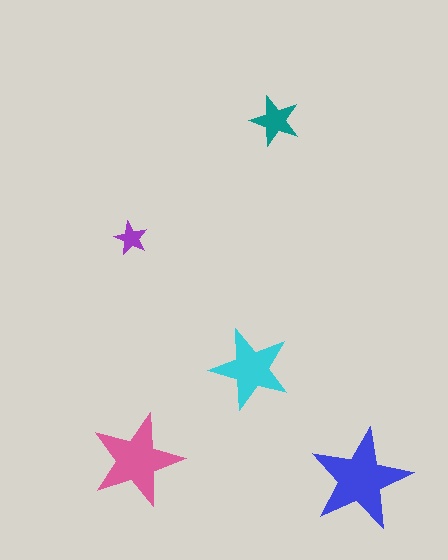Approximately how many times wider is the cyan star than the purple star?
About 2.5 times wider.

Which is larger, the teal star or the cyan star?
The cyan one.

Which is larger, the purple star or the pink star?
The pink one.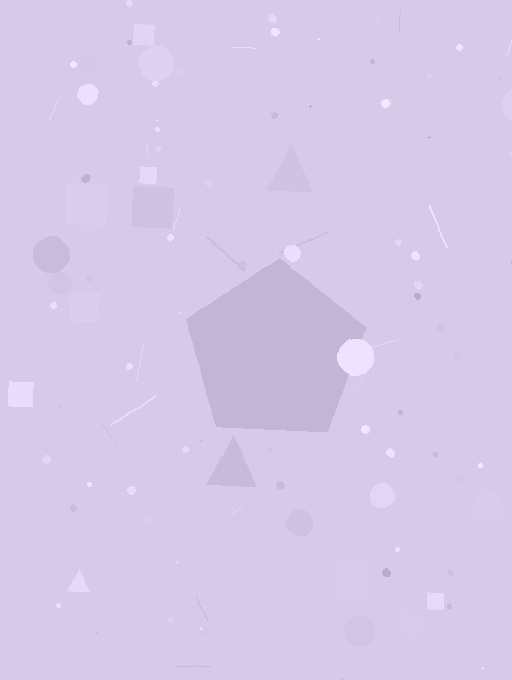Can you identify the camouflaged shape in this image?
The camouflaged shape is a pentagon.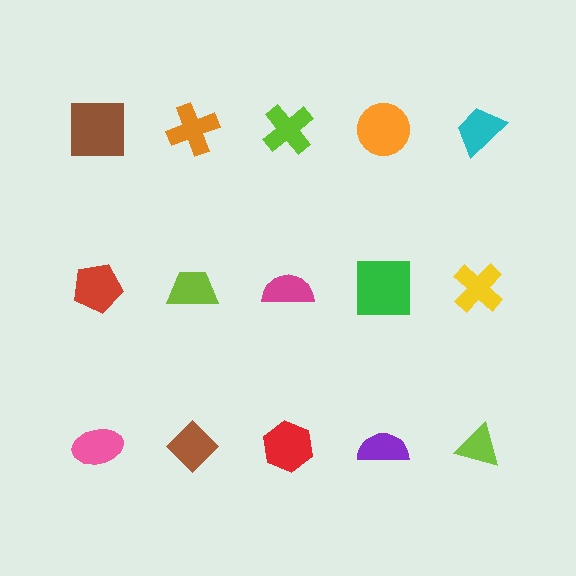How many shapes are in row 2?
5 shapes.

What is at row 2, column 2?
A lime trapezoid.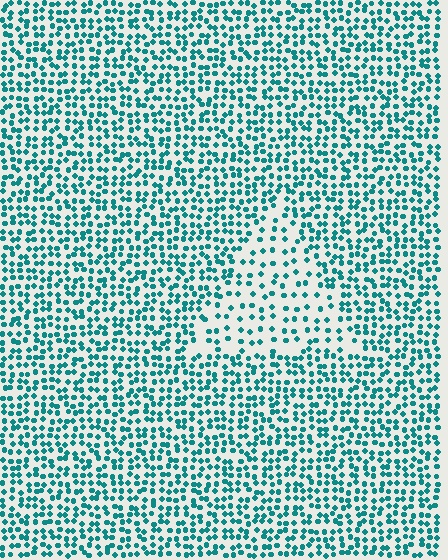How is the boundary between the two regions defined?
The boundary is defined by a change in element density (approximately 2.0x ratio). All elements are the same color, size, and shape.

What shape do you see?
I see a triangle.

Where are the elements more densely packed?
The elements are more densely packed outside the triangle boundary.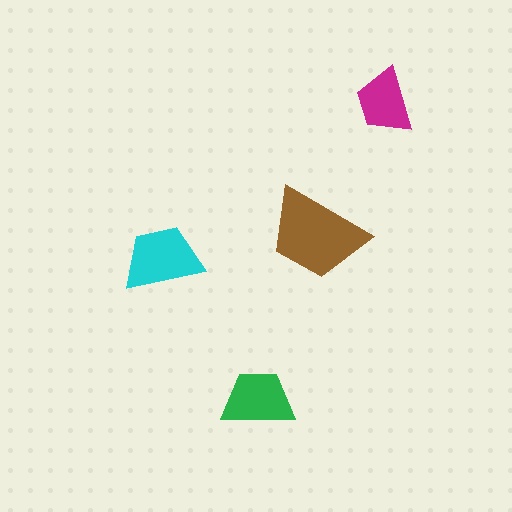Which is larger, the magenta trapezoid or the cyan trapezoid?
The cyan one.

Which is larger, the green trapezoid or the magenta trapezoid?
The green one.